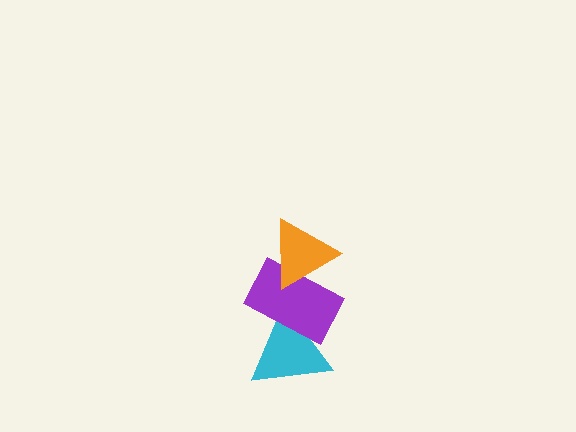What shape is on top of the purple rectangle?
The orange triangle is on top of the purple rectangle.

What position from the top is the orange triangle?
The orange triangle is 1st from the top.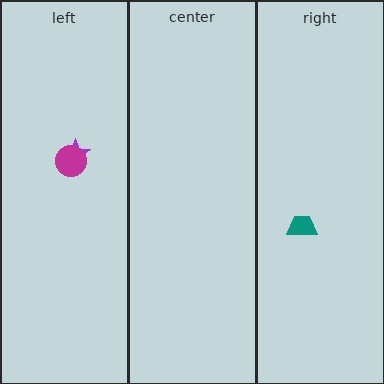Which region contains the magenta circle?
The left region.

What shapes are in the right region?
The teal trapezoid.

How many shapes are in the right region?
1.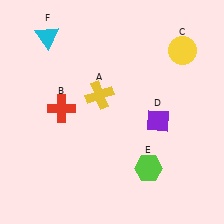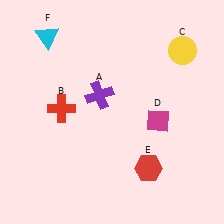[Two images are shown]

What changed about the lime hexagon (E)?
In Image 1, E is lime. In Image 2, it changed to red.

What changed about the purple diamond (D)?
In Image 1, D is purple. In Image 2, it changed to magenta.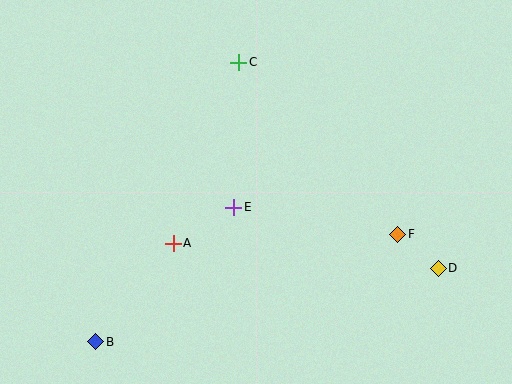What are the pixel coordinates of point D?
Point D is at (438, 268).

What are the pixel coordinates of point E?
Point E is at (234, 207).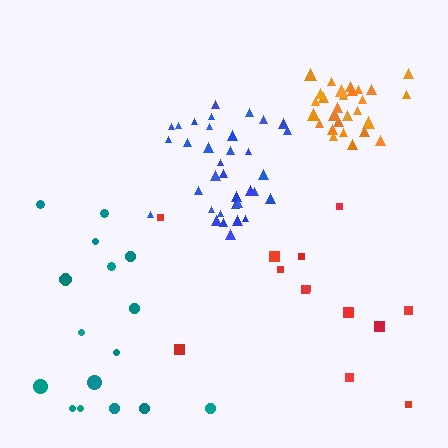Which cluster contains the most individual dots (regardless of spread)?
Blue (35).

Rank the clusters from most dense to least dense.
orange, blue, teal, red.